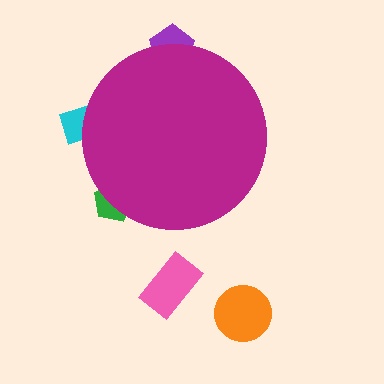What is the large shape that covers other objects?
A magenta circle.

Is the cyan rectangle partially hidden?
Yes, the cyan rectangle is partially hidden behind the magenta circle.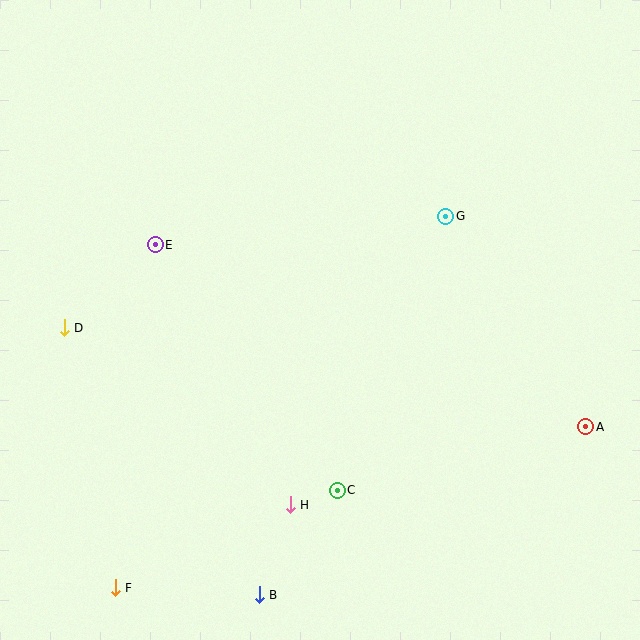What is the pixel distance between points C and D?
The distance between C and D is 318 pixels.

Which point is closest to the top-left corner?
Point E is closest to the top-left corner.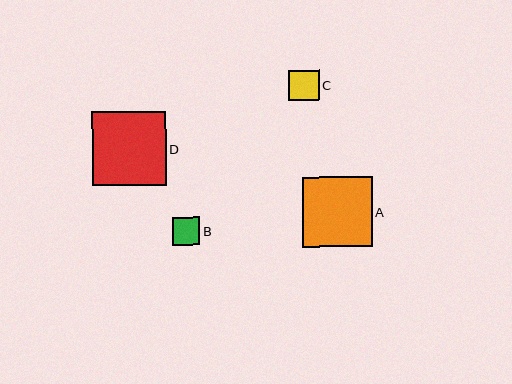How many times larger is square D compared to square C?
Square D is approximately 2.4 times the size of square C.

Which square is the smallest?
Square B is the smallest with a size of approximately 28 pixels.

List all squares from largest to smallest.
From largest to smallest: D, A, C, B.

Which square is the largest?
Square D is the largest with a size of approximately 74 pixels.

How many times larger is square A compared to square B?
Square A is approximately 2.5 times the size of square B.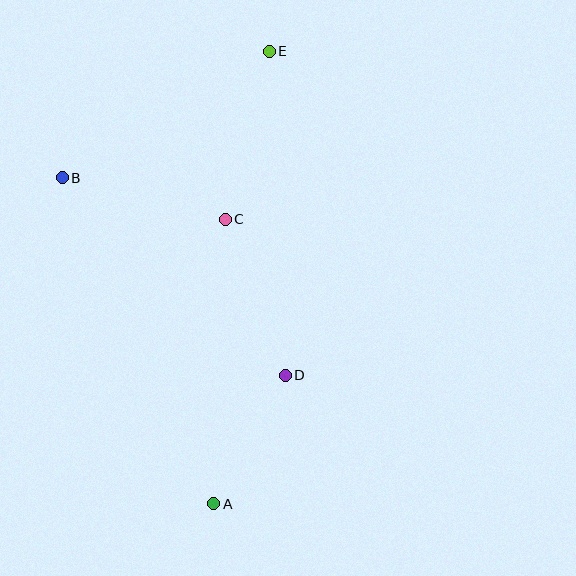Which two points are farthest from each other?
Points A and E are farthest from each other.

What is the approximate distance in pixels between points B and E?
The distance between B and E is approximately 242 pixels.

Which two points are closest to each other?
Points A and D are closest to each other.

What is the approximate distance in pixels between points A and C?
The distance between A and C is approximately 284 pixels.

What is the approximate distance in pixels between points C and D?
The distance between C and D is approximately 167 pixels.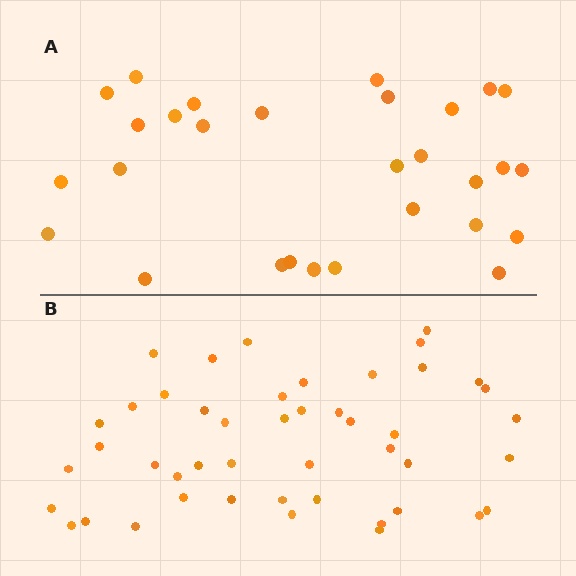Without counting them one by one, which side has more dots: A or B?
Region B (the bottom region) has more dots.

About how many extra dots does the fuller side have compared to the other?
Region B has approximately 15 more dots than region A.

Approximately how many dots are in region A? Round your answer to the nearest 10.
About 30 dots. (The exact count is 29, which rounds to 30.)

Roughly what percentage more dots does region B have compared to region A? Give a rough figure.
About 60% more.